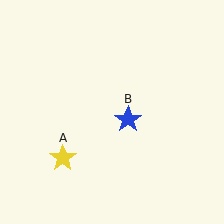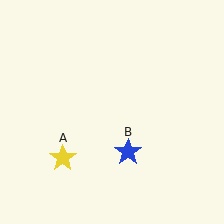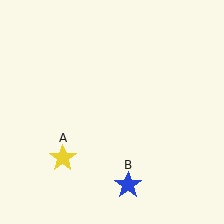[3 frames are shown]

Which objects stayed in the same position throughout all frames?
Yellow star (object A) remained stationary.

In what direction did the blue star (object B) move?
The blue star (object B) moved down.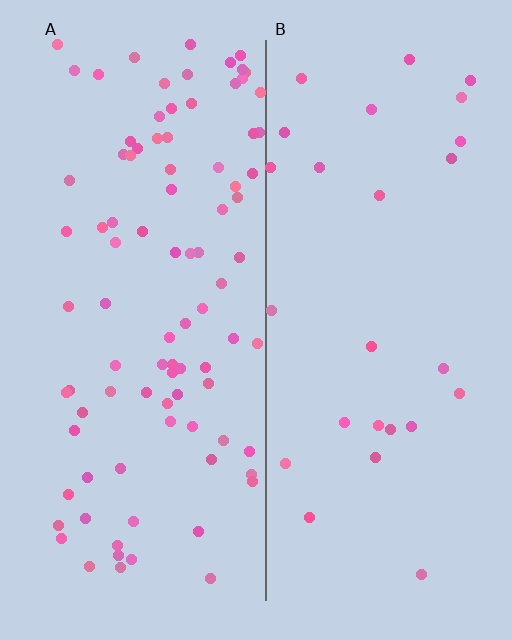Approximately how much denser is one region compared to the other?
Approximately 3.4× — region A over region B.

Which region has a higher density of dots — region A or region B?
A (the left).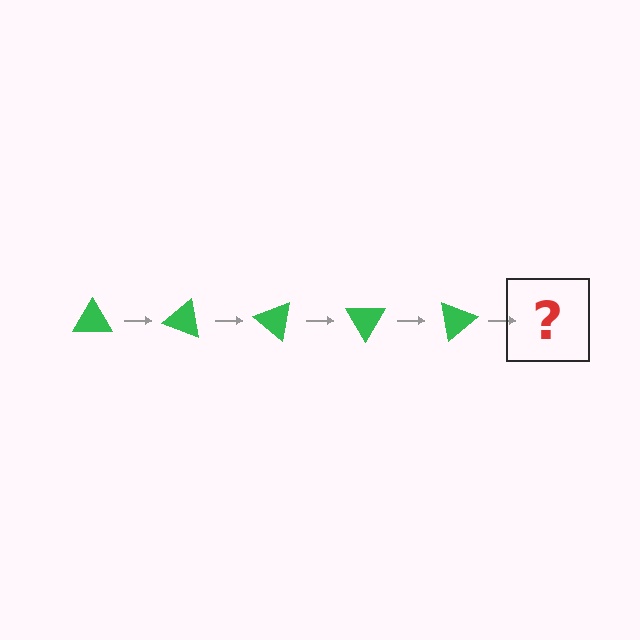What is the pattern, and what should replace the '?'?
The pattern is that the triangle rotates 20 degrees each step. The '?' should be a green triangle rotated 100 degrees.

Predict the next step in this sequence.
The next step is a green triangle rotated 100 degrees.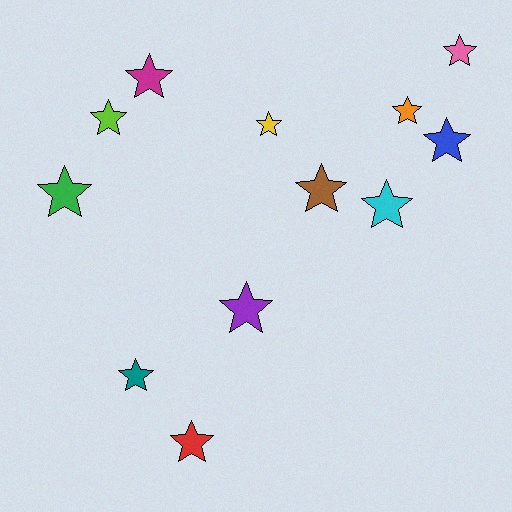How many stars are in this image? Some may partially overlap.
There are 12 stars.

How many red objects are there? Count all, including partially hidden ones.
There is 1 red object.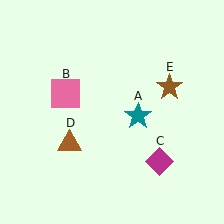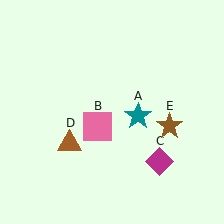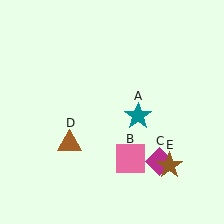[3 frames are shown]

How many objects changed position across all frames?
2 objects changed position: pink square (object B), brown star (object E).